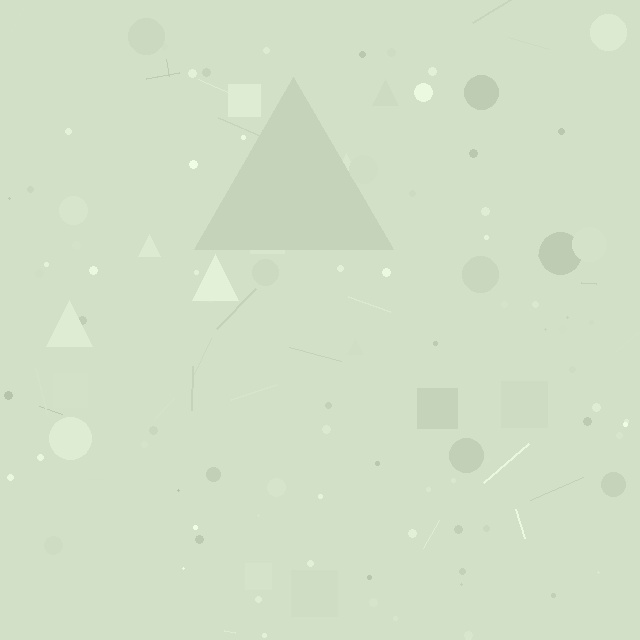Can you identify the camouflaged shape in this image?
The camouflaged shape is a triangle.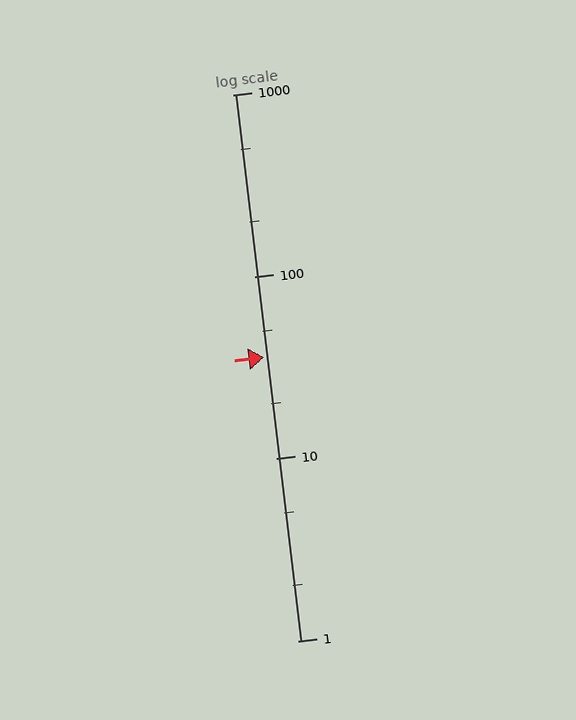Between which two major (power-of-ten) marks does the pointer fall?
The pointer is between 10 and 100.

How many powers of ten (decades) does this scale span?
The scale spans 3 decades, from 1 to 1000.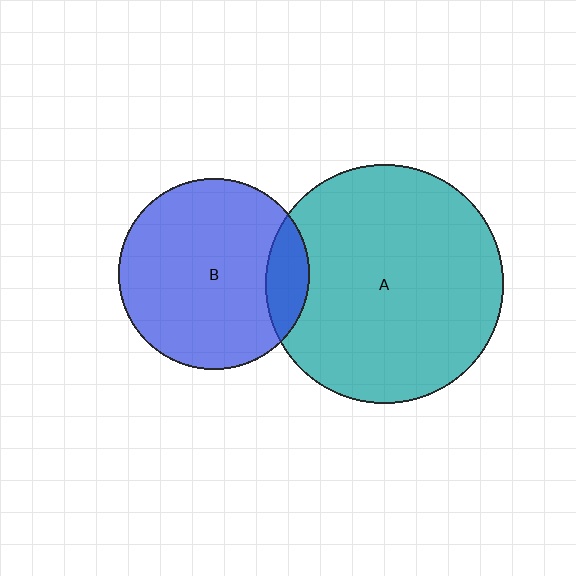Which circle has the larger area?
Circle A (teal).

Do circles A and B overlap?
Yes.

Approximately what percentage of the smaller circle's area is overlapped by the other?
Approximately 15%.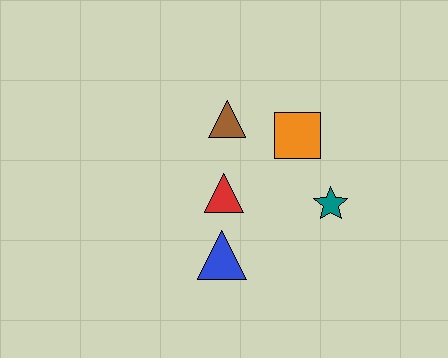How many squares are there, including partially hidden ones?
There is 1 square.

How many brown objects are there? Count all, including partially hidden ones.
There is 1 brown object.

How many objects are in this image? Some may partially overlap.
There are 5 objects.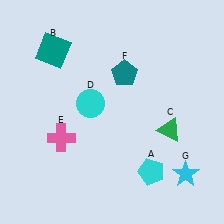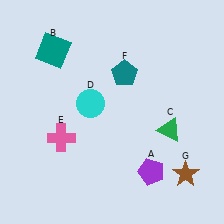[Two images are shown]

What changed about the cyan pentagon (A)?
In Image 1, A is cyan. In Image 2, it changed to purple.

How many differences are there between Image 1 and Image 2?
There are 2 differences between the two images.